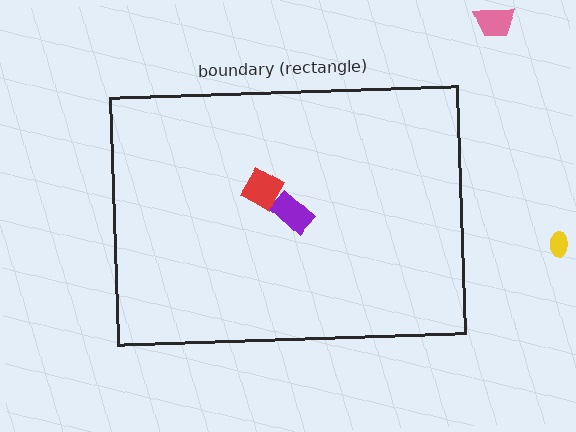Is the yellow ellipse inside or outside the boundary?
Outside.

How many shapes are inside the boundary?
2 inside, 2 outside.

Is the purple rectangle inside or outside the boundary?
Inside.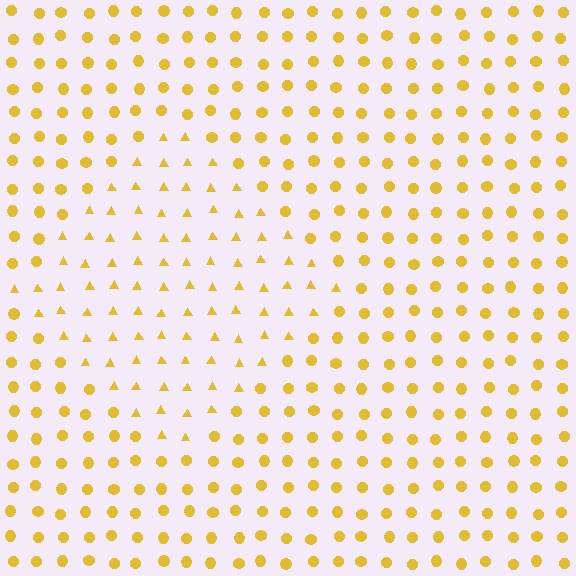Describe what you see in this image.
The image is filled with small yellow elements arranged in a uniform grid. A diamond-shaped region contains triangles, while the surrounding area contains circles. The boundary is defined purely by the change in element shape.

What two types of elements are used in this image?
The image uses triangles inside the diamond region and circles outside it.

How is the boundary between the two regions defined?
The boundary is defined by a change in element shape: triangles inside vs. circles outside. All elements share the same color and spacing.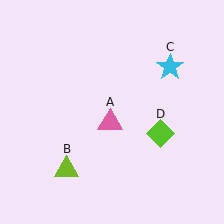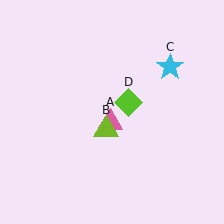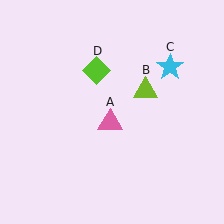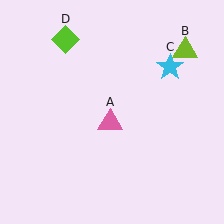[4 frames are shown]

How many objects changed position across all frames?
2 objects changed position: lime triangle (object B), lime diamond (object D).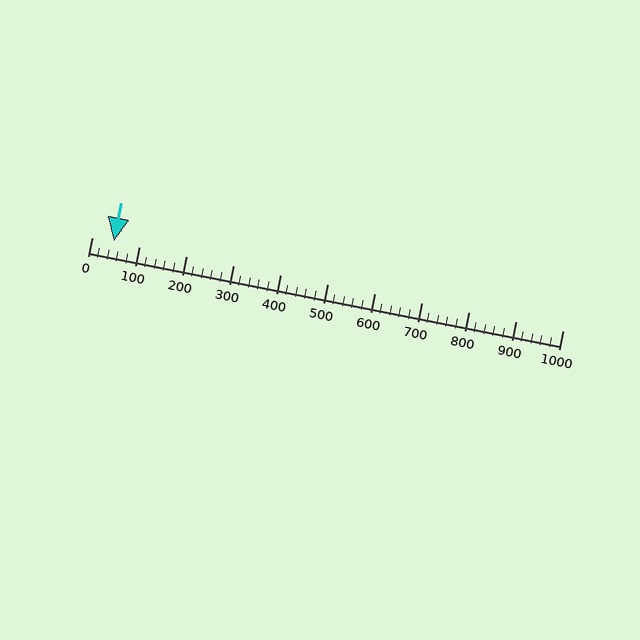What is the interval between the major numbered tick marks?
The major tick marks are spaced 100 units apart.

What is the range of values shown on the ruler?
The ruler shows values from 0 to 1000.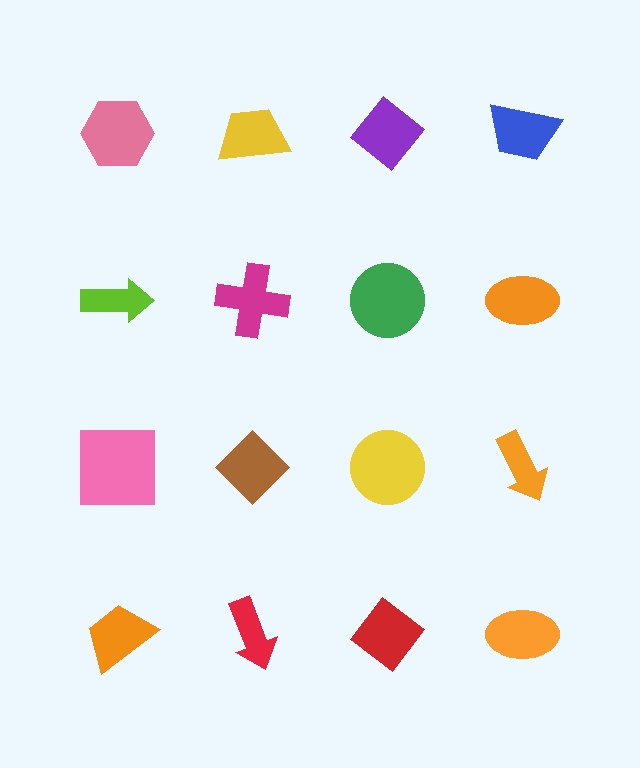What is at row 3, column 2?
A brown diamond.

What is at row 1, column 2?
A yellow trapezoid.